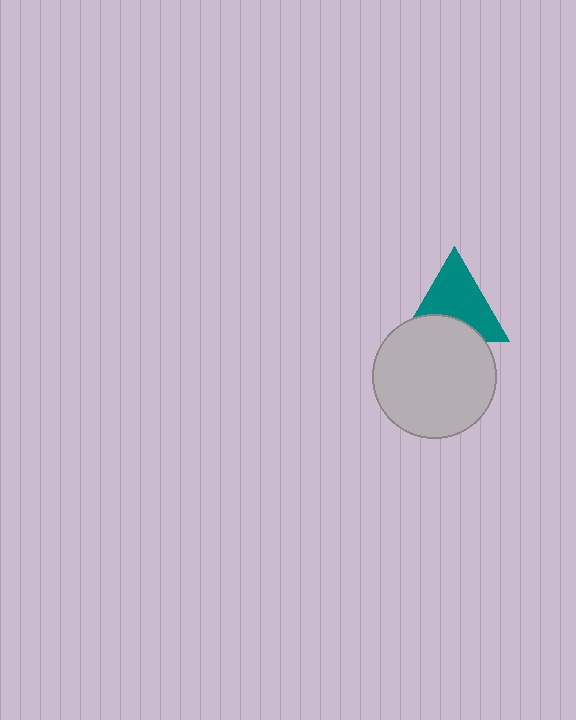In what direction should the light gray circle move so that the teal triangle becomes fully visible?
The light gray circle should move down. That is the shortest direction to clear the overlap and leave the teal triangle fully visible.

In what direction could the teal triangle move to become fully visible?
The teal triangle could move up. That would shift it out from behind the light gray circle entirely.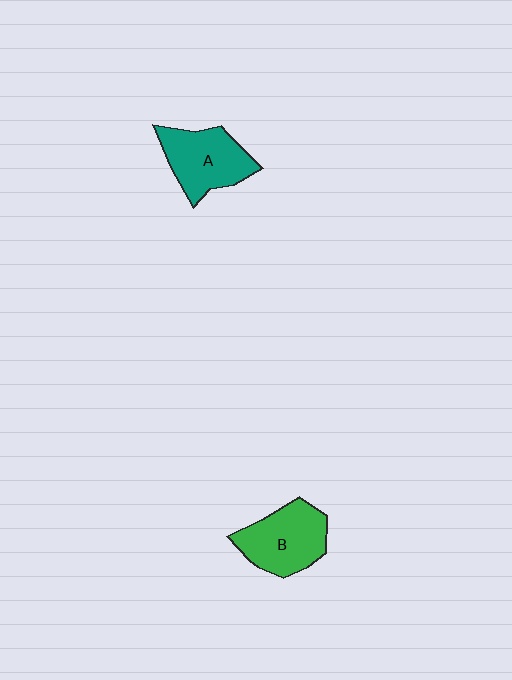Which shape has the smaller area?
Shape A (teal).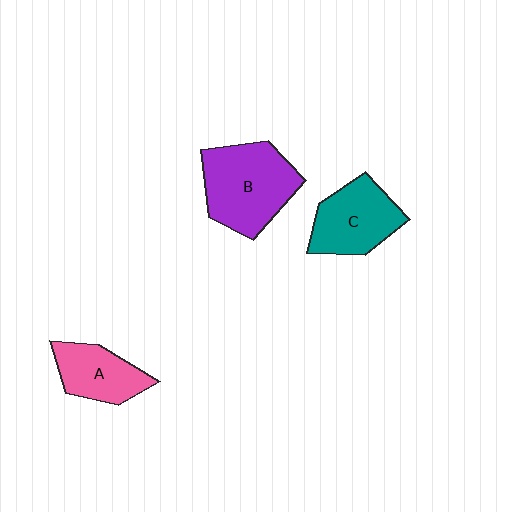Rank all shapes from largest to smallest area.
From largest to smallest: B (purple), C (teal), A (pink).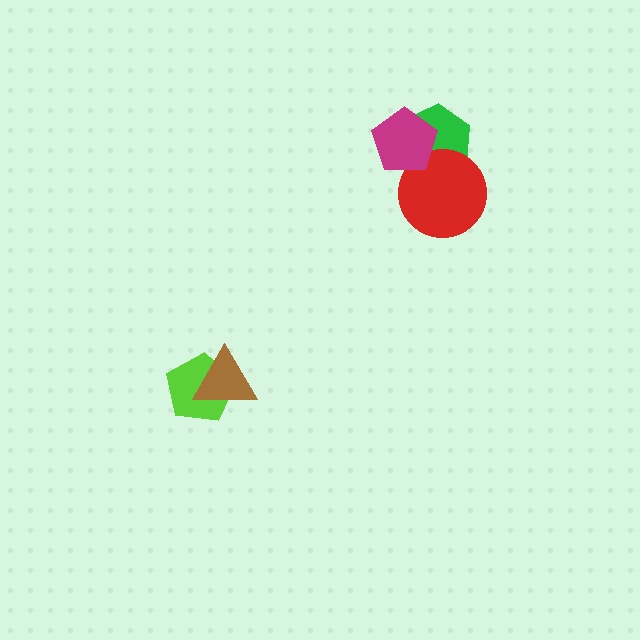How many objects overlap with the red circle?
2 objects overlap with the red circle.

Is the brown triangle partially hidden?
No, no other shape covers it.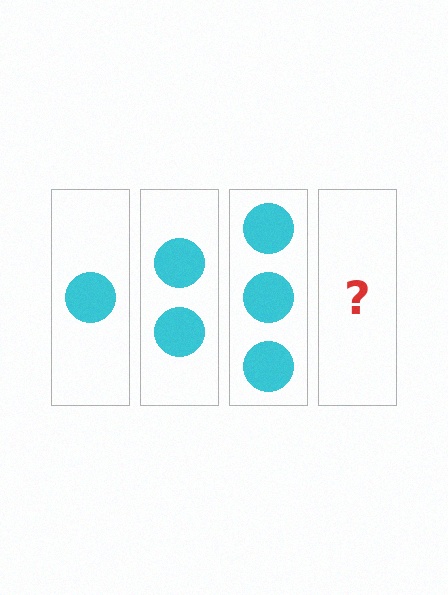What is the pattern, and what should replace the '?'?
The pattern is that each step adds one more circle. The '?' should be 4 circles.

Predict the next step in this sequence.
The next step is 4 circles.